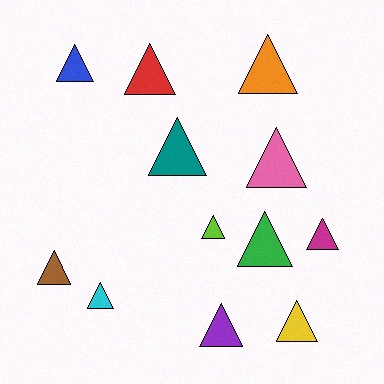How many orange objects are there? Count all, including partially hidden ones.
There is 1 orange object.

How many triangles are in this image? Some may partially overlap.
There are 12 triangles.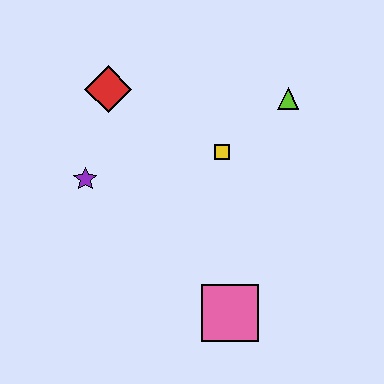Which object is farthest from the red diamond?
The pink square is farthest from the red diamond.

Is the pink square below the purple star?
Yes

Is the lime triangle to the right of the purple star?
Yes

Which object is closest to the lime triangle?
The yellow square is closest to the lime triangle.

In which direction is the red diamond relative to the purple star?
The red diamond is above the purple star.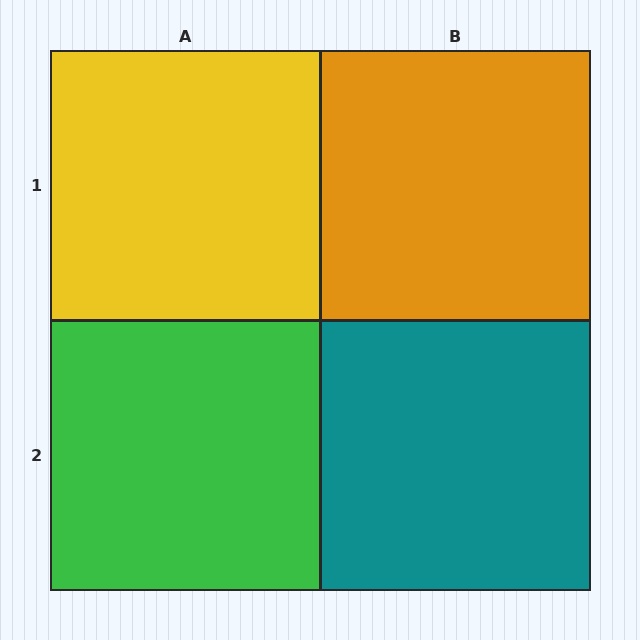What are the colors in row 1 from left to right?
Yellow, orange.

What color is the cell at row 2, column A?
Green.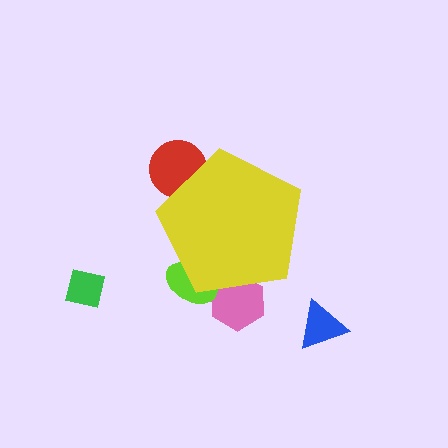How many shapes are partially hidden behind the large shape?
3 shapes are partially hidden.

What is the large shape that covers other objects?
A yellow pentagon.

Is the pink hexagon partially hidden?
Yes, the pink hexagon is partially hidden behind the yellow pentagon.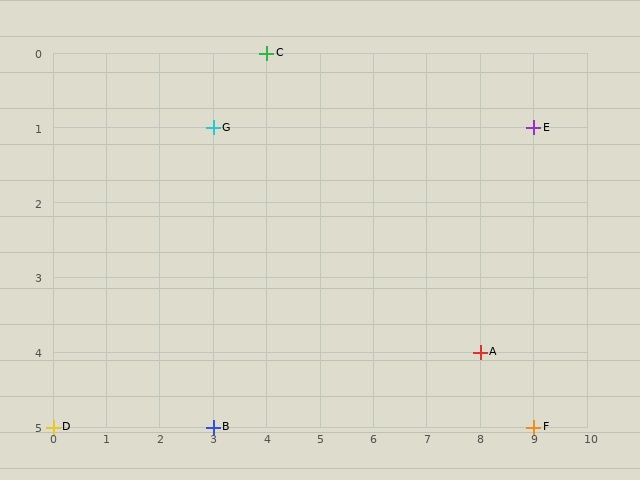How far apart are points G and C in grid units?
Points G and C are 1 column and 1 row apart (about 1.4 grid units diagonally).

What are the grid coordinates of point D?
Point D is at grid coordinates (0, 5).